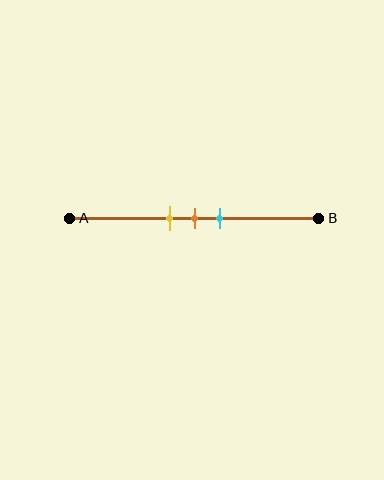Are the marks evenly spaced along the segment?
Yes, the marks are approximately evenly spaced.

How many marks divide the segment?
There are 3 marks dividing the segment.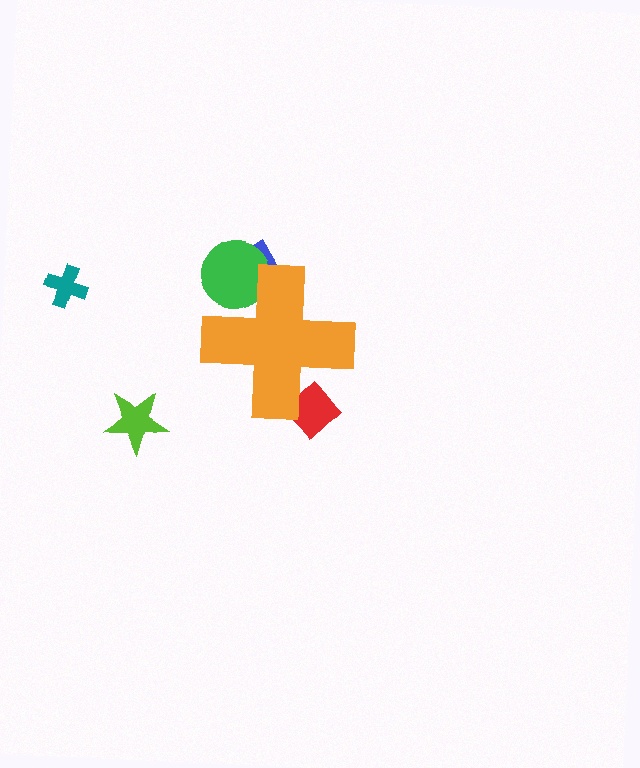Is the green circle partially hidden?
Yes, the green circle is partially hidden behind the orange cross.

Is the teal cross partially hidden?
No, the teal cross is fully visible.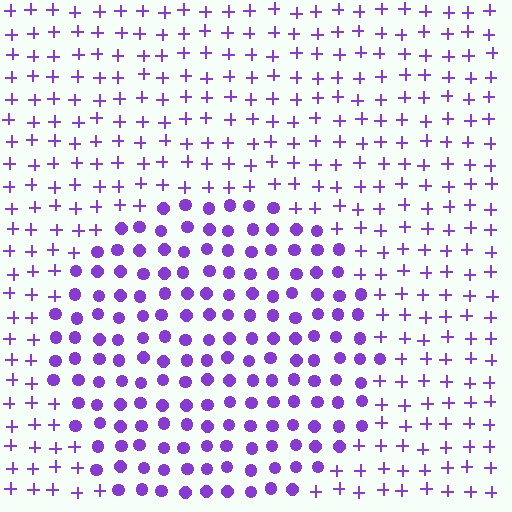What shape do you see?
I see a circle.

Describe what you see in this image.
The image is filled with small purple elements arranged in a uniform grid. A circle-shaped region contains circles, while the surrounding area contains plus signs. The boundary is defined purely by the change in element shape.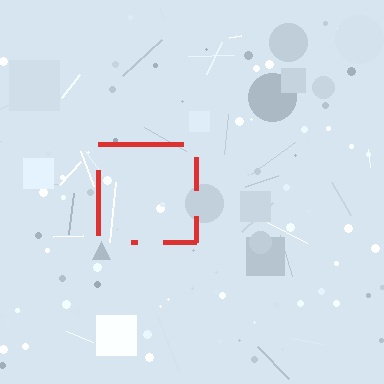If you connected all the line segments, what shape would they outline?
They would outline a square.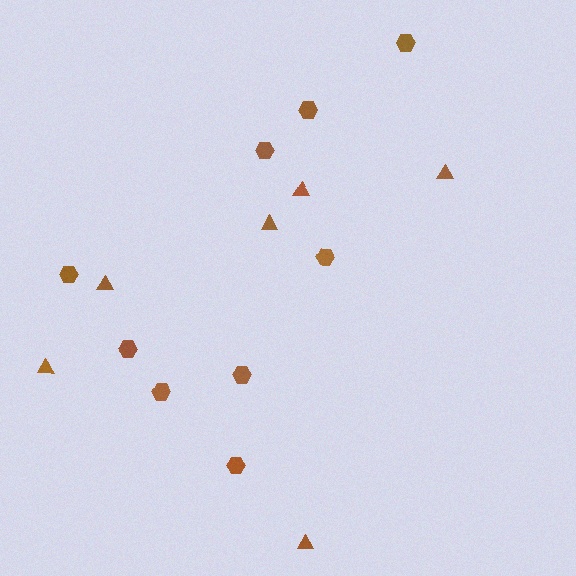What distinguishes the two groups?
There are 2 groups: one group of hexagons (9) and one group of triangles (6).